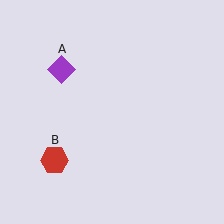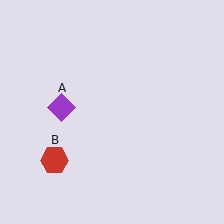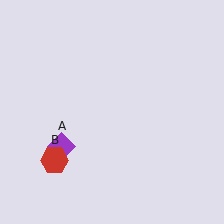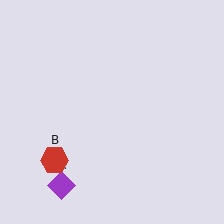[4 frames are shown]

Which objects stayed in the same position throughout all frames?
Red hexagon (object B) remained stationary.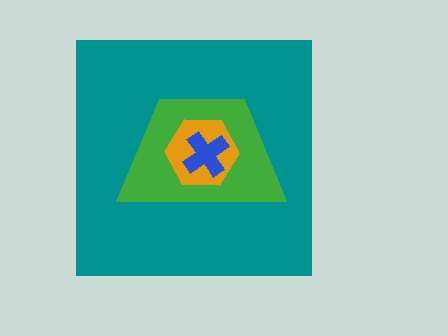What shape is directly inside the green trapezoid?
The orange hexagon.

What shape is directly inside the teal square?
The green trapezoid.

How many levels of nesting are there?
4.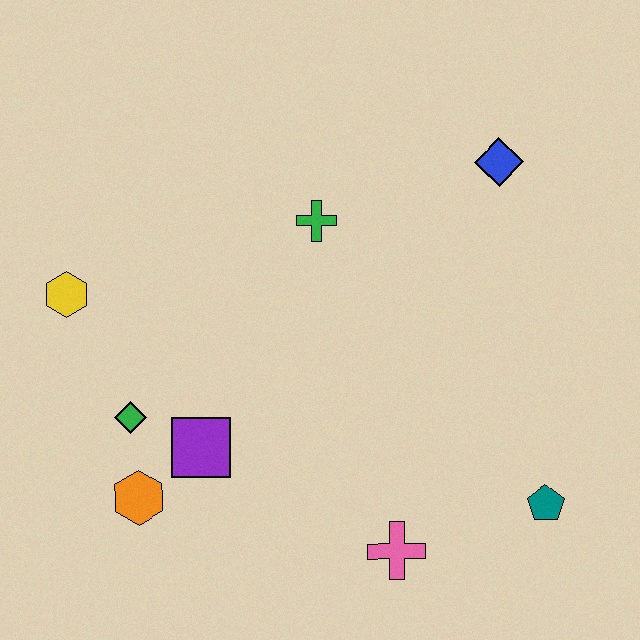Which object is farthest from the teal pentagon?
The yellow hexagon is farthest from the teal pentagon.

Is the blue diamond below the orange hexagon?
No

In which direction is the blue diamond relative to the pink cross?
The blue diamond is above the pink cross.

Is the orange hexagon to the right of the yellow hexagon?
Yes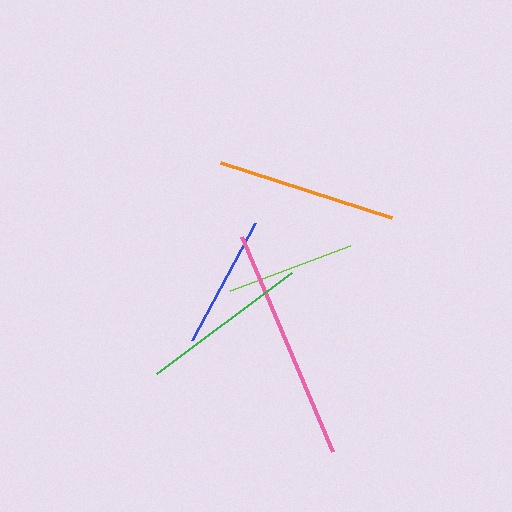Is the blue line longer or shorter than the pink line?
The pink line is longer than the blue line.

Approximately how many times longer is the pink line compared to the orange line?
The pink line is approximately 1.3 times the length of the orange line.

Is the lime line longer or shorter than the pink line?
The pink line is longer than the lime line.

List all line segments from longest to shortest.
From longest to shortest: pink, orange, green, blue, lime.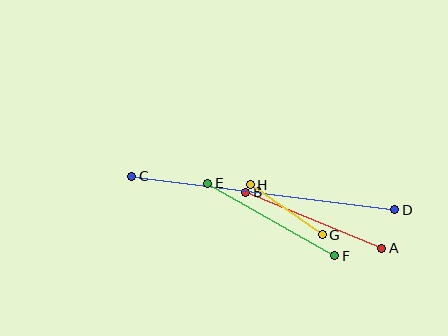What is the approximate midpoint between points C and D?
The midpoint is at approximately (263, 193) pixels.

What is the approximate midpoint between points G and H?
The midpoint is at approximately (286, 210) pixels.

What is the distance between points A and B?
The distance is approximately 147 pixels.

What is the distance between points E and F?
The distance is approximately 146 pixels.